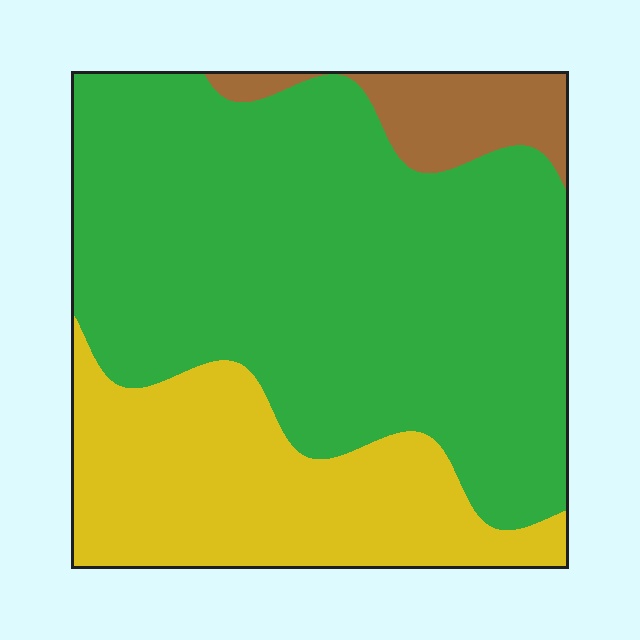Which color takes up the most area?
Green, at roughly 65%.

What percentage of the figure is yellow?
Yellow takes up about one quarter (1/4) of the figure.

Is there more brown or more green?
Green.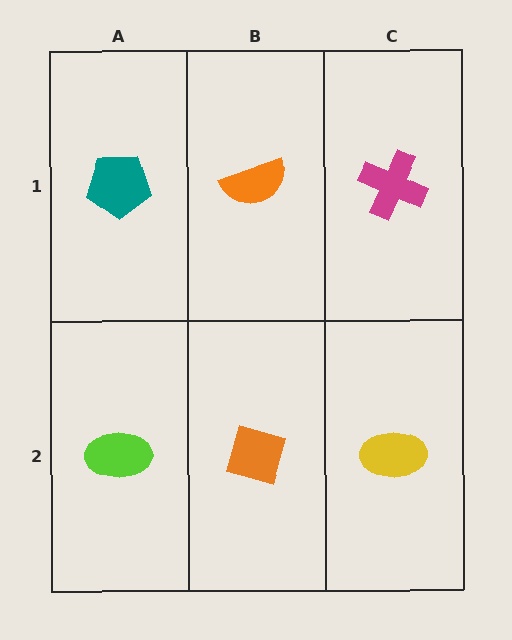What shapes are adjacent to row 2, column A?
A teal pentagon (row 1, column A), an orange diamond (row 2, column B).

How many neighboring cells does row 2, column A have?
2.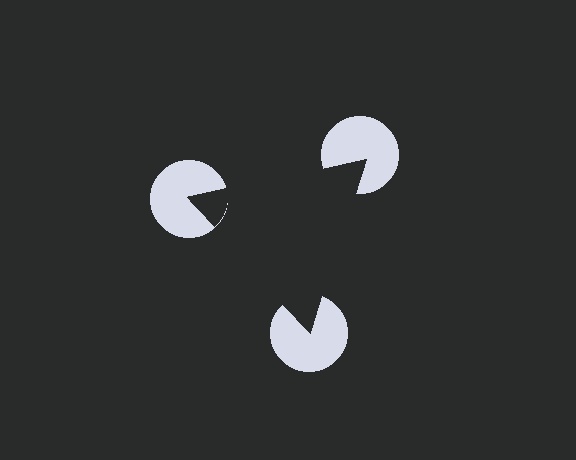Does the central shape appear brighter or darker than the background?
It typically appears slightly darker than the background, even though no actual brightness change is drawn.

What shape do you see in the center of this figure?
An illusory triangle — its edges are inferred from the aligned wedge cuts in the pac-man discs, not physically drawn.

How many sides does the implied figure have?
3 sides.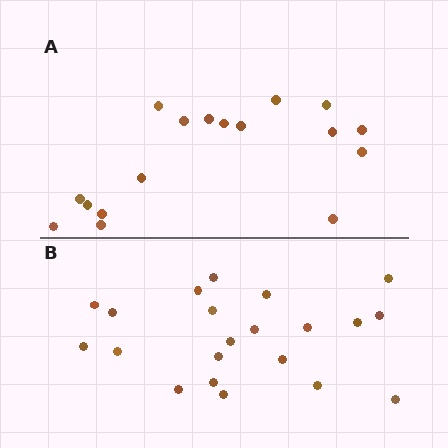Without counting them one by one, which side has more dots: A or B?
Region B (the bottom region) has more dots.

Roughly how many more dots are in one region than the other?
Region B has about 4 more dots than region A.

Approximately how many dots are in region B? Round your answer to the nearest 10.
About 20 dots. (The exact count is 21, which rounds to 20.)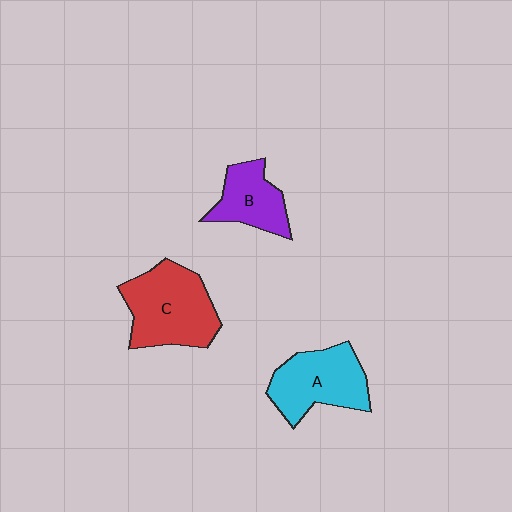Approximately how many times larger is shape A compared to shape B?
Approximately 1.4 times.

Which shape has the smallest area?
Shape B (purple).